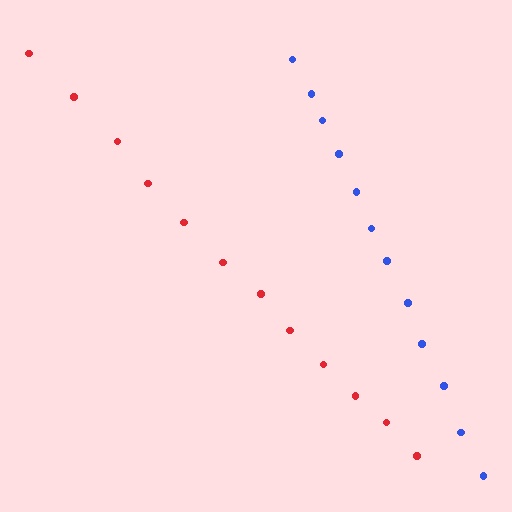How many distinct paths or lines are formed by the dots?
There are 2 distinct paths.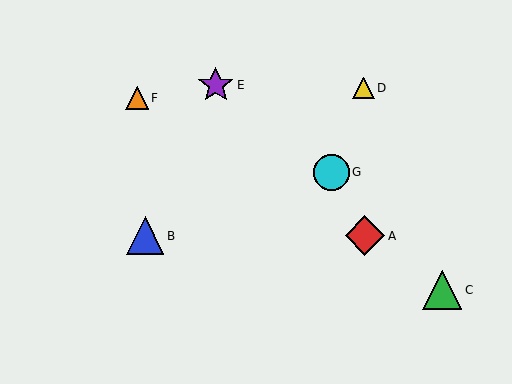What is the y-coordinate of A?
Object A is at y≈236.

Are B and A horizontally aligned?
Yes, both are at y≈236.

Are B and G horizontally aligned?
No, B is at y≈236 and G is at y≈172.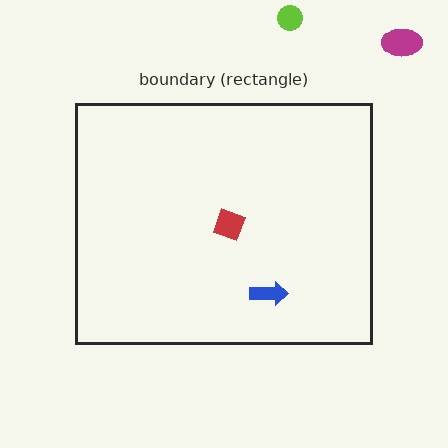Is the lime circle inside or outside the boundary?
Outside.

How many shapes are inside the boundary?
2 inside, 2 outside.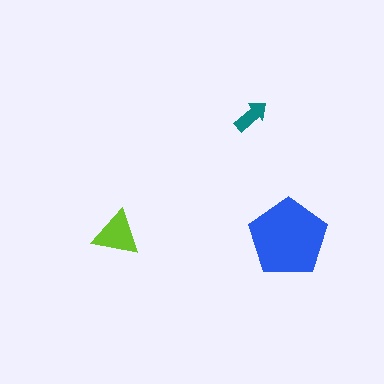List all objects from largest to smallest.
The blue pentagon, the lime triangle, the teal arrow.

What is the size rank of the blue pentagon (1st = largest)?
1st.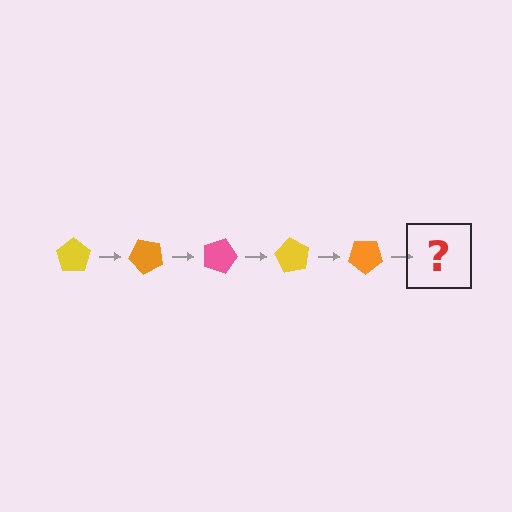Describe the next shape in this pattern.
It should be a pink pentagon, rotated 225 degrees from the start.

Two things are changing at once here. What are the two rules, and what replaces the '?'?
The two rules are that it rotates 45 degrees each step and the color cycles through yellow, orange, and pink. The '?' should be a pink pentagon, rotated 225 degrees from the start.